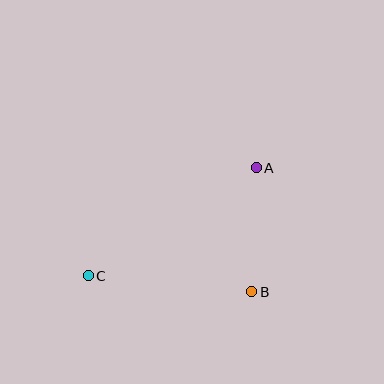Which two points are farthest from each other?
Points A and C are farthest from each other.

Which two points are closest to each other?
Points A and B are closest to each other.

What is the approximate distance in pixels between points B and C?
The distance between B and C is approximately 164 pixels.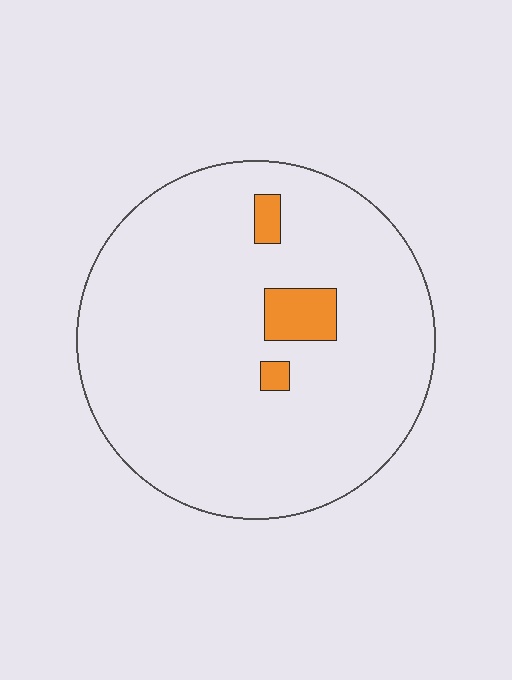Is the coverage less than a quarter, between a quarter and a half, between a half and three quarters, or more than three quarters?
Less than a quarter.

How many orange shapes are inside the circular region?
3.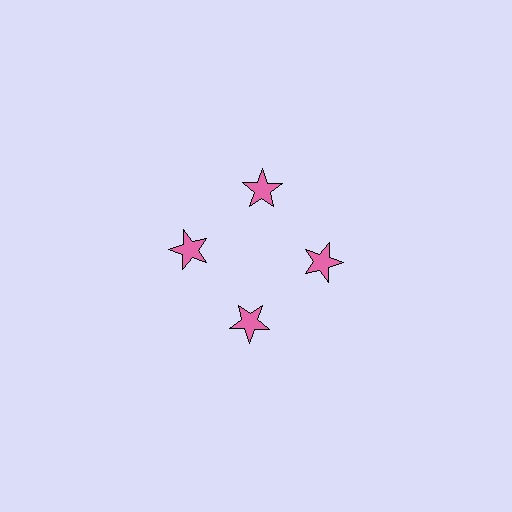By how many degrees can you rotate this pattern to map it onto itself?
The pattern maps onto itself every 90 degrees of rotation.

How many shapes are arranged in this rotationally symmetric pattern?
There are 4 shapes, arranged in 4 groups of 1.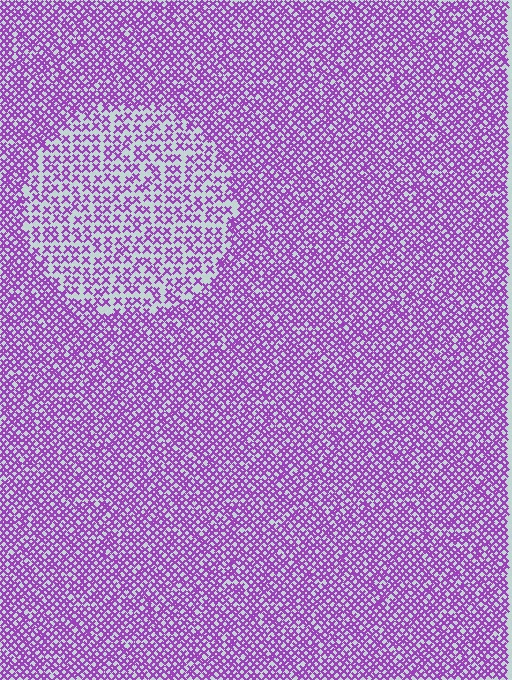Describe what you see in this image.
The image contains small purple elements arranged at two different densities. A circle-shaped region is visible where the elements are less densely packed than the surrounding area.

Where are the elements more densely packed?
The elements are more densely packed outside the circle boundary.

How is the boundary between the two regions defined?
The boundary is defined by a change in element density (approximately 1.9x ratio). All elements are the same color, size, and shape.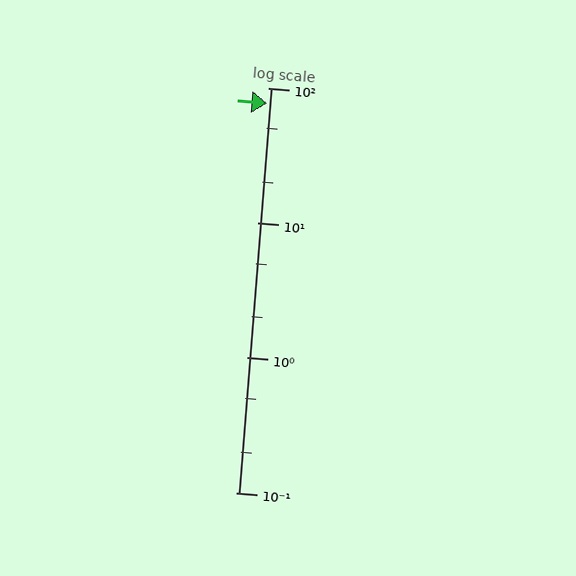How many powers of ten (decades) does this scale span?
The scale spans 3 decades, from 0.1 to 100.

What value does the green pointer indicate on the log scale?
The pointer indicates approximately 77.